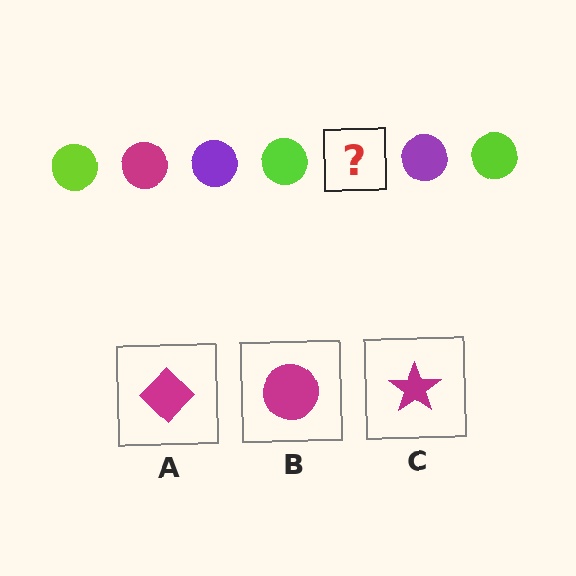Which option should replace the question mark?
Option B.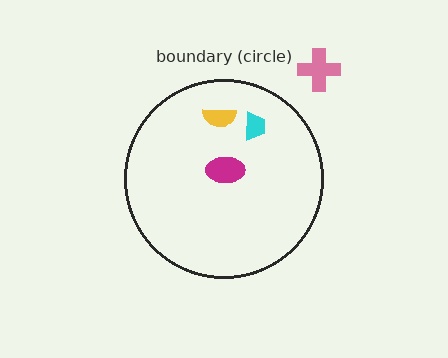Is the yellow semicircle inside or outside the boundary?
Inside.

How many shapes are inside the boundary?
3 inside, 1 outside.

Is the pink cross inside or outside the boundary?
Outside.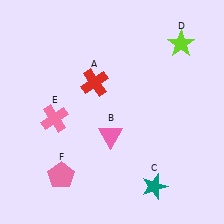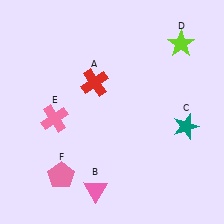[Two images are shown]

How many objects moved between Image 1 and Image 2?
2 objects moved between the two images.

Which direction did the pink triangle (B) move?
The pink triangle (B) moved down.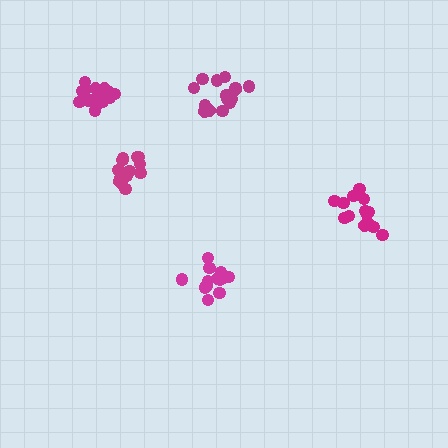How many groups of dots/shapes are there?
There are 5 groups.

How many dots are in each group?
Group 1: 13 dots, Group 2: 15 dots, Group 3: 16 dots, Group 4: 17 dots, Group 5: 16 dots (77 total).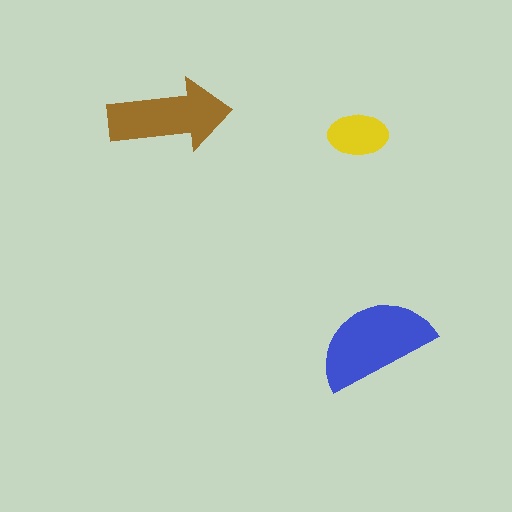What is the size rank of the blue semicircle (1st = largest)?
1st.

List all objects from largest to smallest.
The blue semicircle, the brown arrow, the yellow ellipse.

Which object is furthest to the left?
The brown arrow is leftmost.